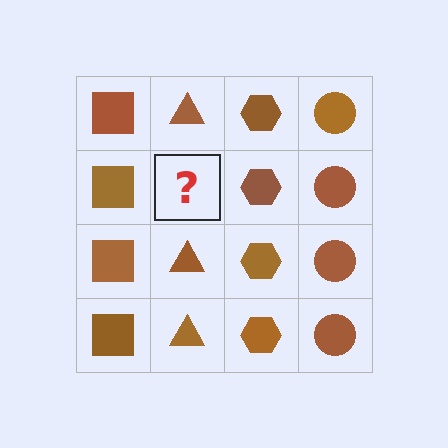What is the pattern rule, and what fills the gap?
The rule is that each column has a consistent shape. The gap should be filled with a brown triangle.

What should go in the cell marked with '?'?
The missing cell should contain a brown triangle.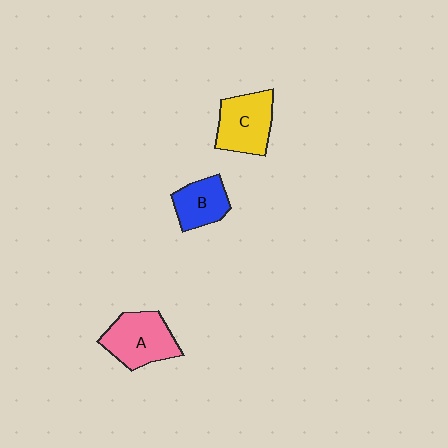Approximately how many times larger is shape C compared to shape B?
Approximately 1.3 times.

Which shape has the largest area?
Shape A (pink).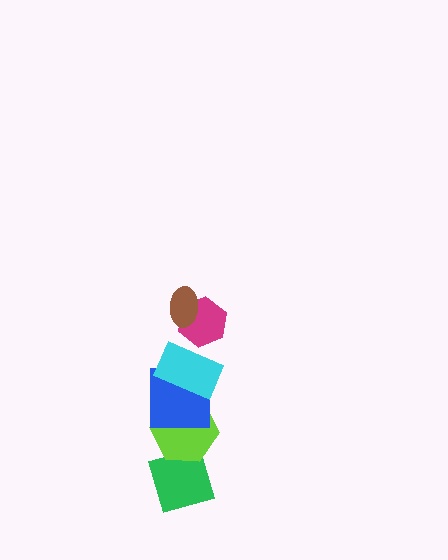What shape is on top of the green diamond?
The lime hexagon is on top of the green diamond.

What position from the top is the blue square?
The blue square is 4th from the top.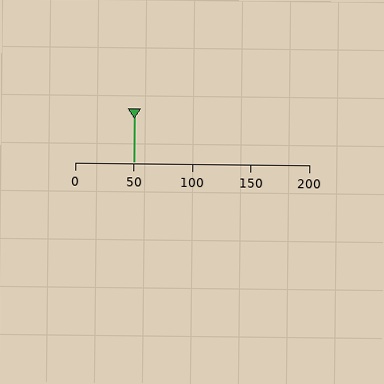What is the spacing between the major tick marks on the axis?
The major ticks are spaced 50 apart.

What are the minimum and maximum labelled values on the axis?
The axis runs from 0 to 200.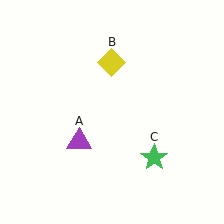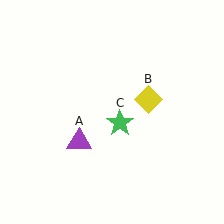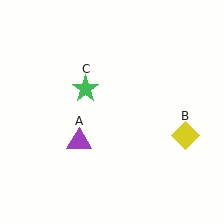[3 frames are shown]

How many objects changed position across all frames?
2 objects changed position: yellow diamond (object B), green star (object C).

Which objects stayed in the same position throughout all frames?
Purple triangle (object A) remained stationary.